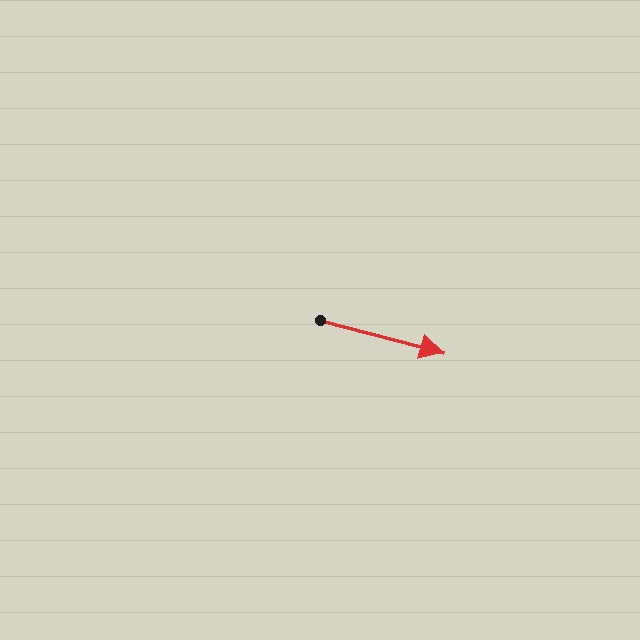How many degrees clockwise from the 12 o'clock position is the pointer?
Approximately 105 degrees.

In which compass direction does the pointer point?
East.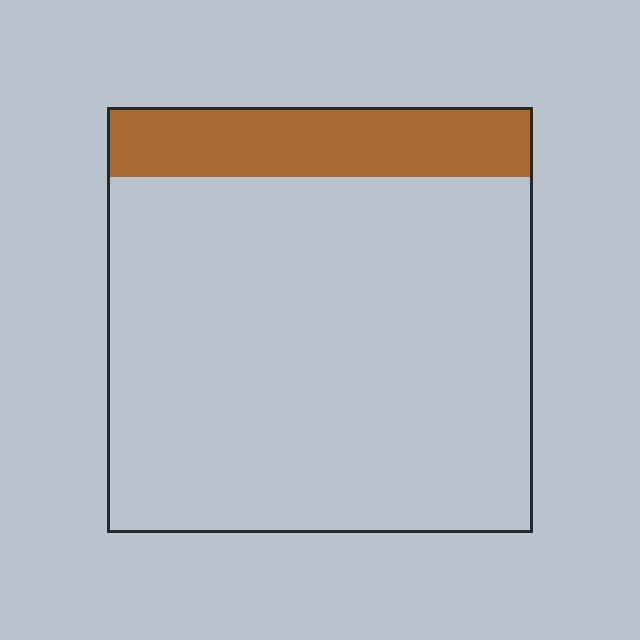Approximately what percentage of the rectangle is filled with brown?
Approximately 15%.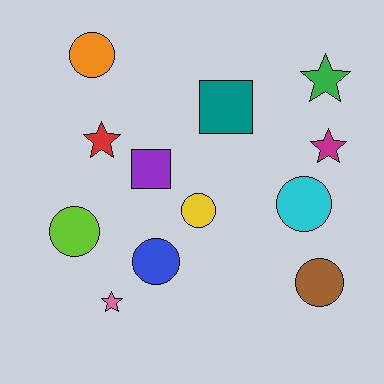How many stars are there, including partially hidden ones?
There are 4 stars.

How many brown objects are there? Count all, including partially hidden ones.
There is 1 brown object.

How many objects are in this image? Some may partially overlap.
There are 12 objects.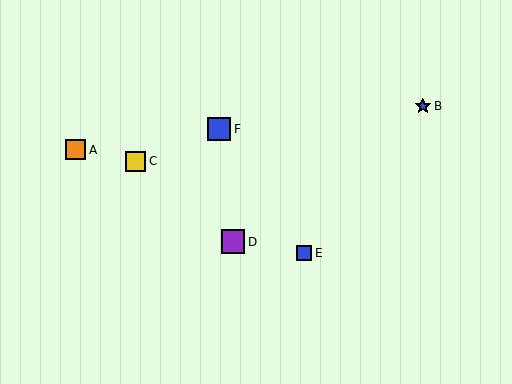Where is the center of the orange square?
The center of the orange square is at (76, 150).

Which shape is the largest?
The purple square (labeled D) is the largest.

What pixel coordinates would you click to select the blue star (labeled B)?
Click at (423, 106) to select the blue star B.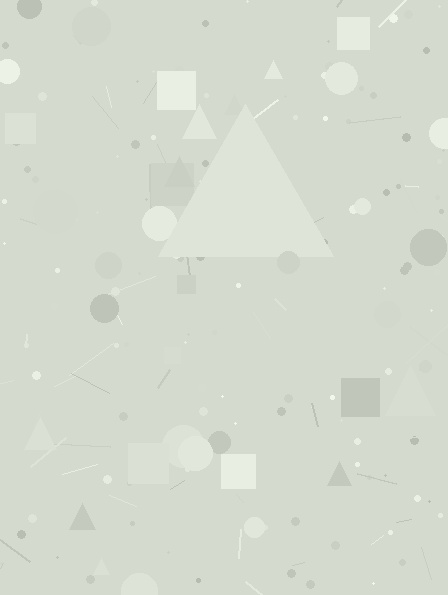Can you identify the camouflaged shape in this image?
The camouflaged shape is a triangle.